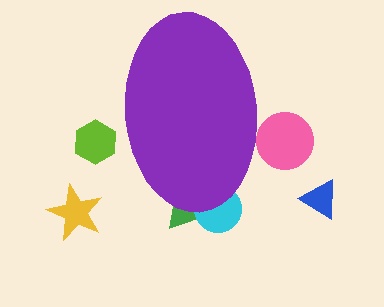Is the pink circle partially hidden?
Yes, the pink circle is partially hidden behind the purple ellipse.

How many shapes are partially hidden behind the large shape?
4 shapes are partially hidden.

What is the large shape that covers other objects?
A purple ellipse.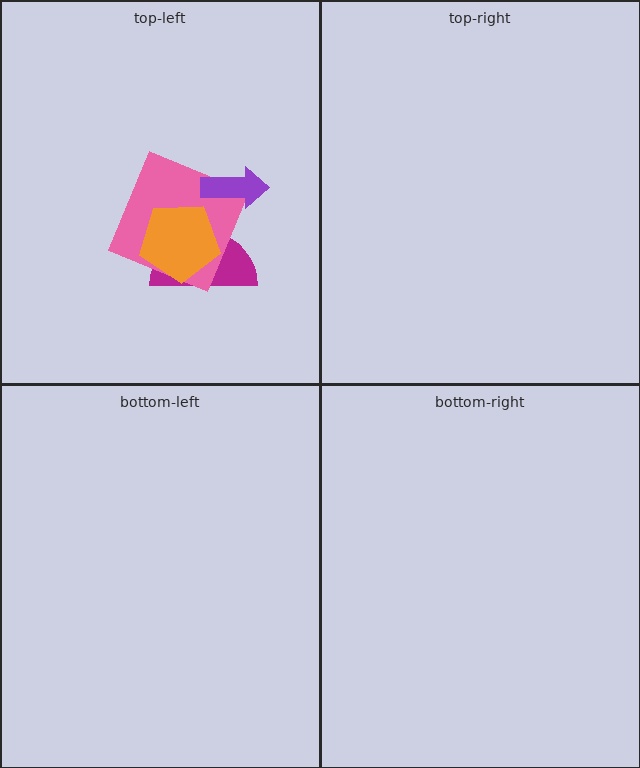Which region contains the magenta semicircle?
The top-left region.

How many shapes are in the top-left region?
4.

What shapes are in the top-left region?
The magenta semicircle, the pink square, the orange pentagon, the purple arrow.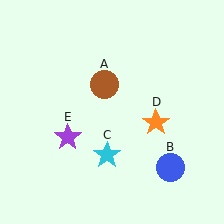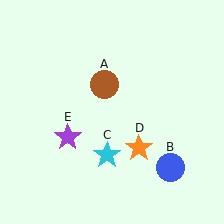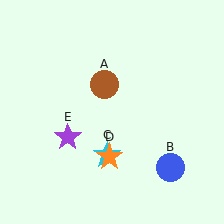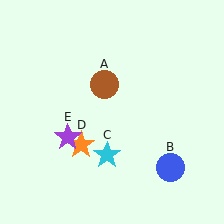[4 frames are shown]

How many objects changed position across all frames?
1 object changed position: orange star (object D).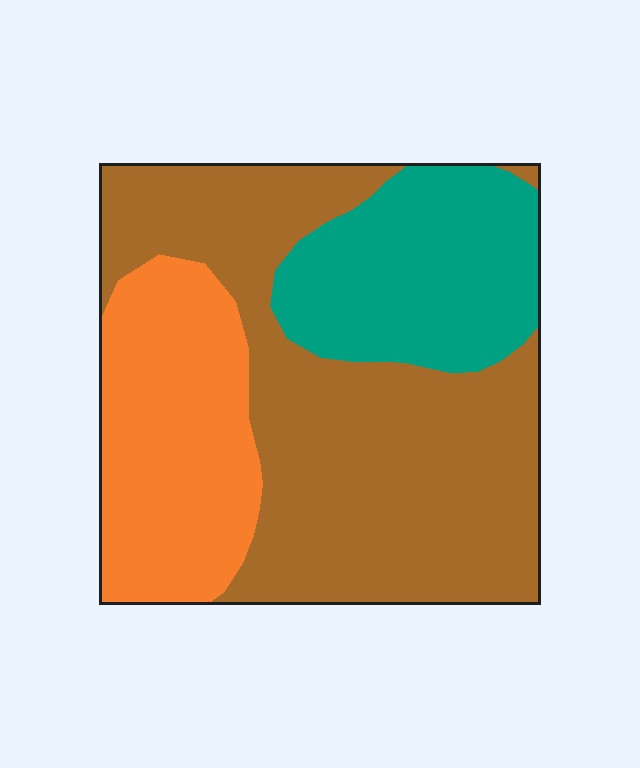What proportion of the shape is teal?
Teal takes up less than a quarter of the shape.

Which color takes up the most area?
Brown, at roughly 50%.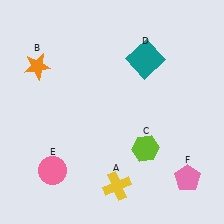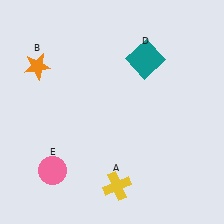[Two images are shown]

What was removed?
The pink pentagon (F), the lime hexagon (C) were removed in Image 2.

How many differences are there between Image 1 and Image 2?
There are 2 differences between the two images.